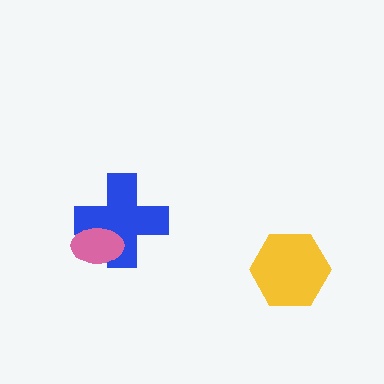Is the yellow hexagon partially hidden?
No, no other shape covers it.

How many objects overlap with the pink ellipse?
1 object overlaps with the pink ellipse.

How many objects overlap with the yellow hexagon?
0 objects overlap with the yellow hexagon.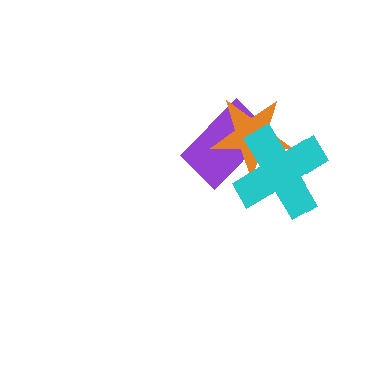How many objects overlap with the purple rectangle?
2 objects overlap with the purple rectangle.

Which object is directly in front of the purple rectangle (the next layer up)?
The orange star is directly in front of the purple rectangle.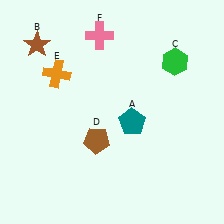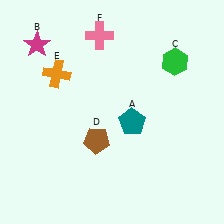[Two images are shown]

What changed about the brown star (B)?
In Image 1, B is brown. In Image 2, it changed to magenta.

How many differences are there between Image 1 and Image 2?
There is 1 difference between the two images.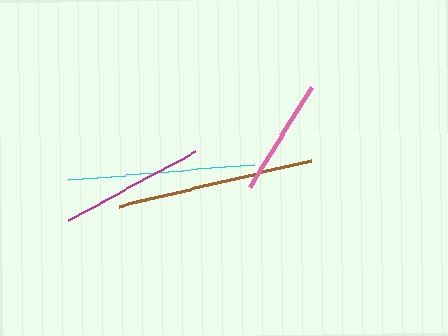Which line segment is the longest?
The brown line is the longest at approximately 198 pixels.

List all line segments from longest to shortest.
From longest to shortest: brown, cyan, magenta, pink.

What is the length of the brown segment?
The brown segment is approximately 198 pixels long.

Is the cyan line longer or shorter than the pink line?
The cyan line is longer than the pink line.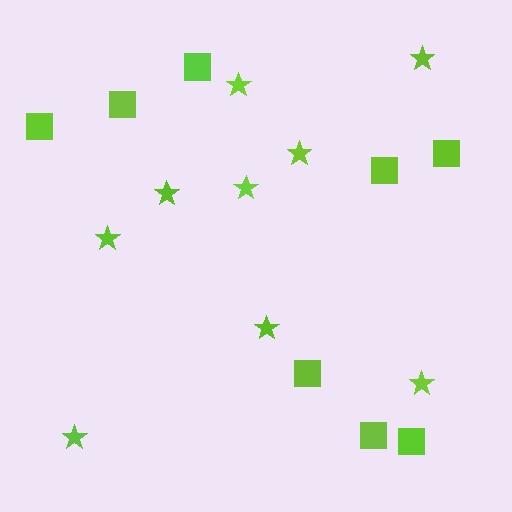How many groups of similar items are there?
There are 2 groups: one group of squares (8) and one group of stars (9).